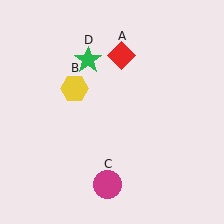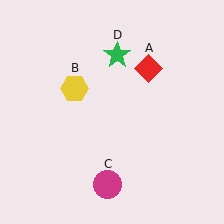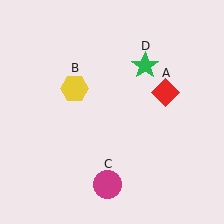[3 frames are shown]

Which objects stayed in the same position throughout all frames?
Yellow hexagon (object B) and magenta circle (object C) remained stationary.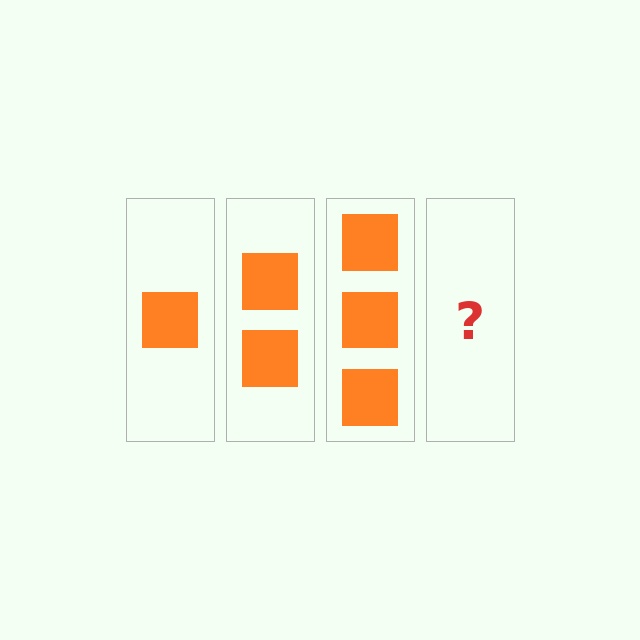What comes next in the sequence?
The next element should be 4 squares.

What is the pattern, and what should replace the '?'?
The pattern is that each step adds one more square. The '?' should be 4 squares.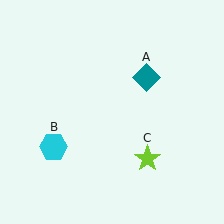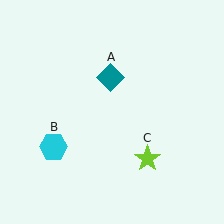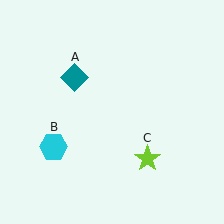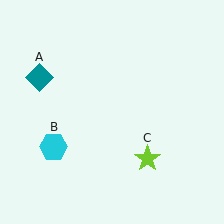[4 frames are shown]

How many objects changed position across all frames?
1 object changed position: teal diamond (object A).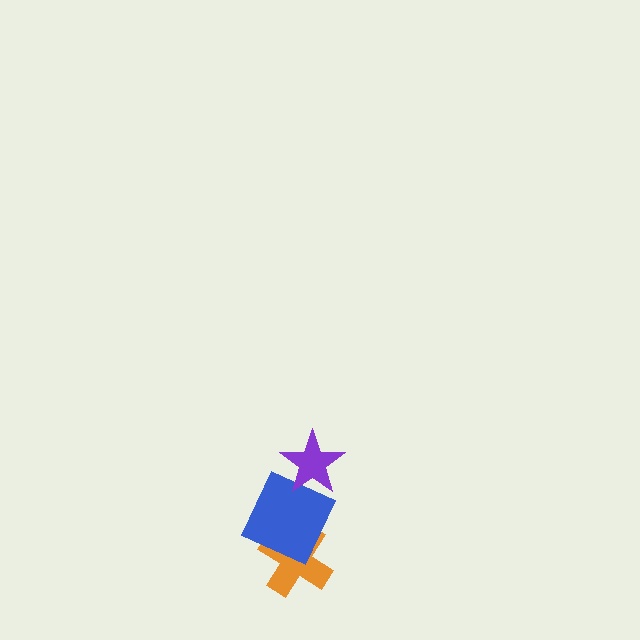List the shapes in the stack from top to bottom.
From top to bottom: the purple star, the blue square, the orange cross.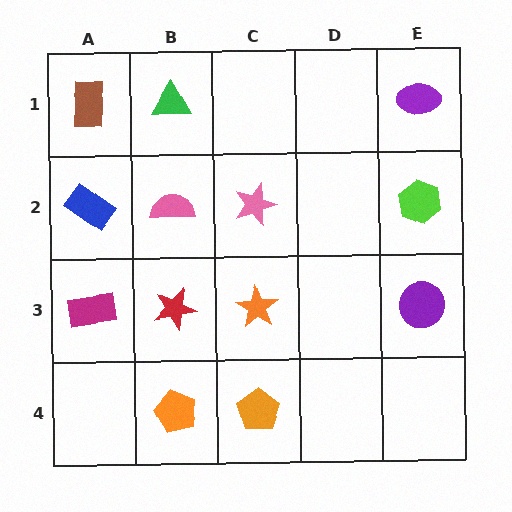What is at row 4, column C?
An orange pentagon.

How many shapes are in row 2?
4 shapes.